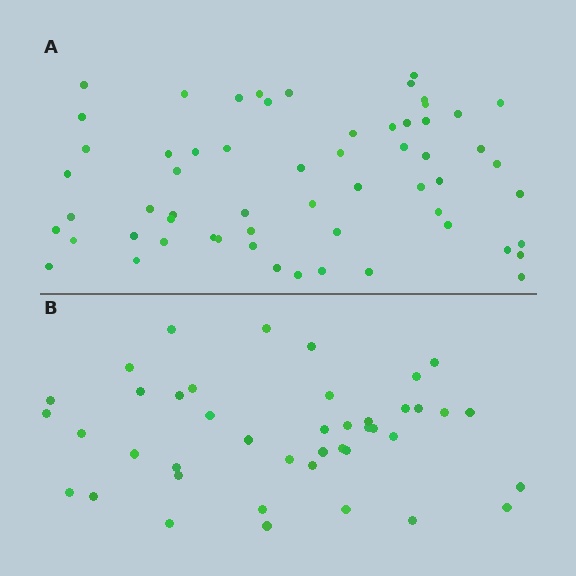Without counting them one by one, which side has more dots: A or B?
Region A (the top region) has more dots.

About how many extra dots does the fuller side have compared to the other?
Region A has approximately 20 more dots than region B.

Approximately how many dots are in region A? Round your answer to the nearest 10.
About 60 dots.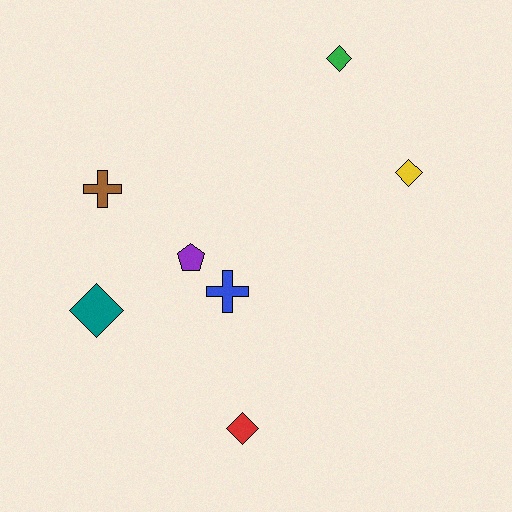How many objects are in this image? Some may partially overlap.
There are 7 objects.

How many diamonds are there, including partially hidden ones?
There are 4 diamonds.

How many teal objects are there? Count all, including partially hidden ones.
There is 1 teal object.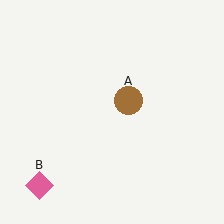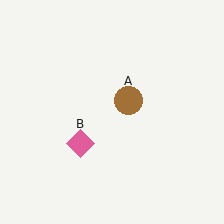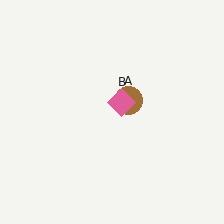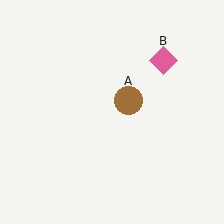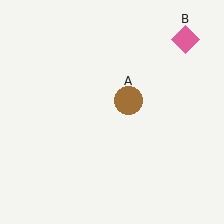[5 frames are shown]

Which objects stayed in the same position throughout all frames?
Brown circle (object A) remained stationary.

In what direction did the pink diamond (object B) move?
The pink diamond (object B) moved up and to the right.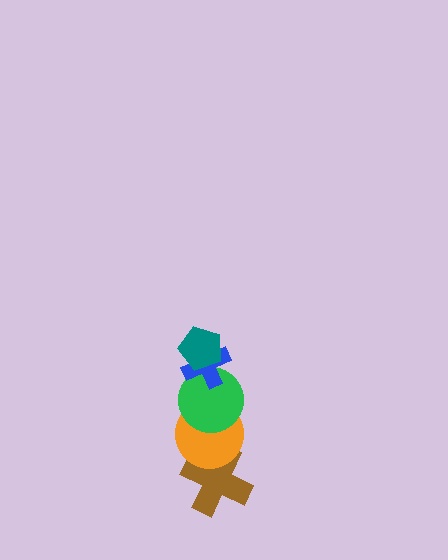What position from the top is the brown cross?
The brown cross is 5th from the top.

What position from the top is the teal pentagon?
The teal pentagon is 1st from the top.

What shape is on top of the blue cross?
The teal pentagon is on top of the blue cross.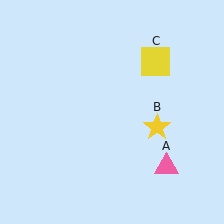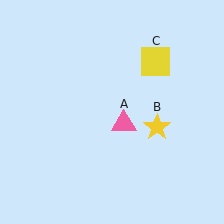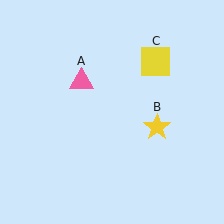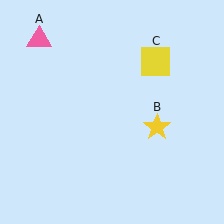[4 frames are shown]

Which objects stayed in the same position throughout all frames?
Yellow star (object B) and yellow square (object C) remained stationary.